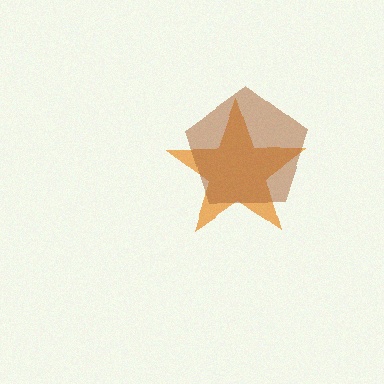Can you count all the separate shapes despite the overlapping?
Yes, there are 2 separate shapes.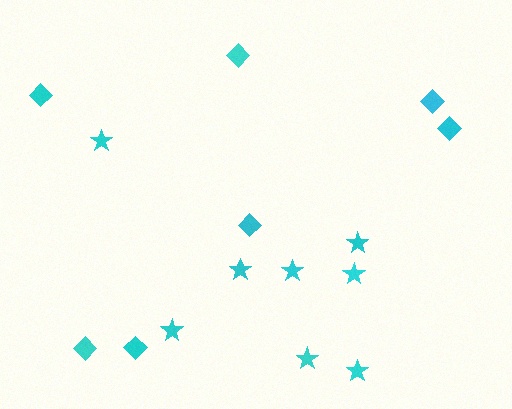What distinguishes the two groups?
There are 2 groups: one group of stars (8) and one group of diamonds (7).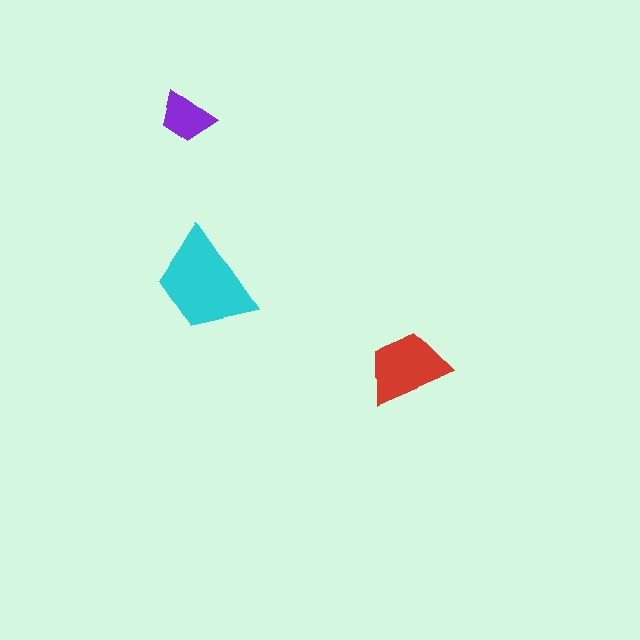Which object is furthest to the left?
The purple trapezoid is leftmost.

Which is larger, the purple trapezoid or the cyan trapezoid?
The cyan one.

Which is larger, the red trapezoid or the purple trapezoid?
The red one.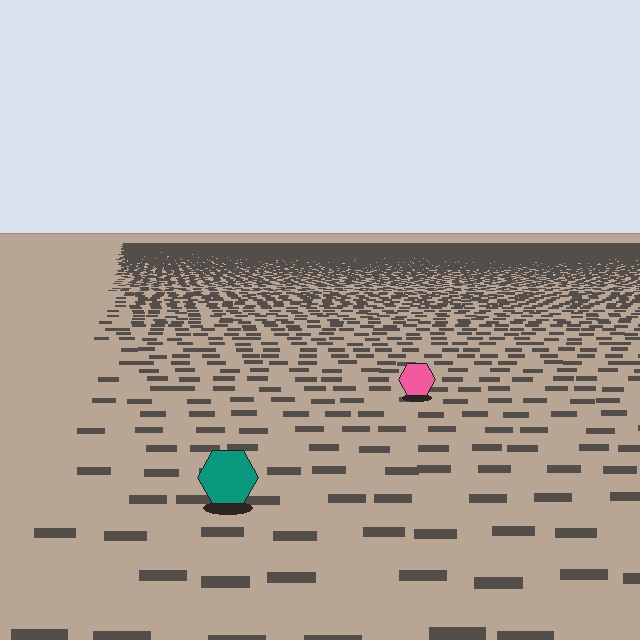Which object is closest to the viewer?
The teal hexagon is closest. The texture marks near it are larger and more spread out.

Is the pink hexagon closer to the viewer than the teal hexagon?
No. The teal hexagon is closer — you can tell from the texture gradient: the ground texture is coarser near it.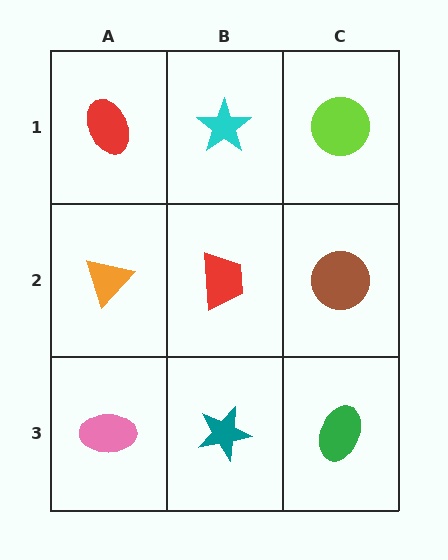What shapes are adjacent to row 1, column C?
A brown circle (row 2, column C), a cyan star (row 1, column B).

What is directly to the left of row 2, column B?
An orange triangle.